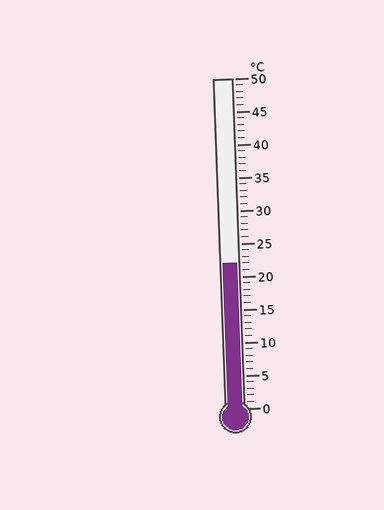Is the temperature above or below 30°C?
The temperature is below 30°C.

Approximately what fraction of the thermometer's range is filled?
The thermometer is filled to approximately 45% of its range.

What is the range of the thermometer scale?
The thermometer scale ranges from 0°C to 50°C.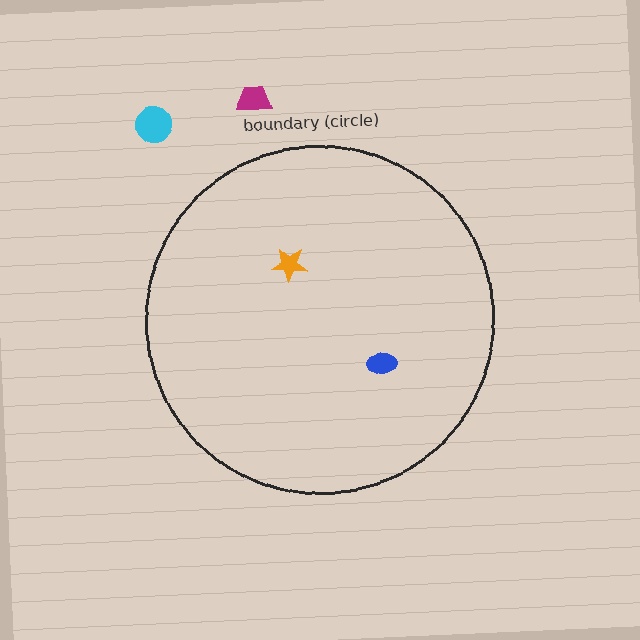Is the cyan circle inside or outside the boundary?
Outside.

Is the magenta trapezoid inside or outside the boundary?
Outside.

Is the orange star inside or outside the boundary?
Inside.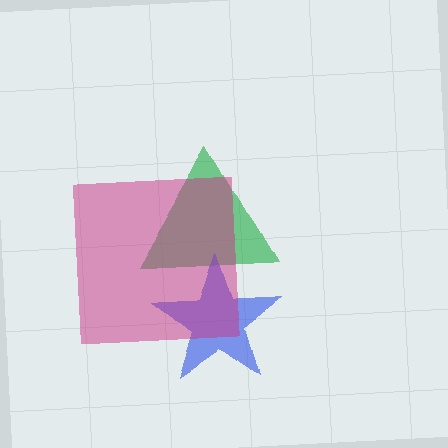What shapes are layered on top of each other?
The layered shapes are: a green triangle, a blue star, a magenta square.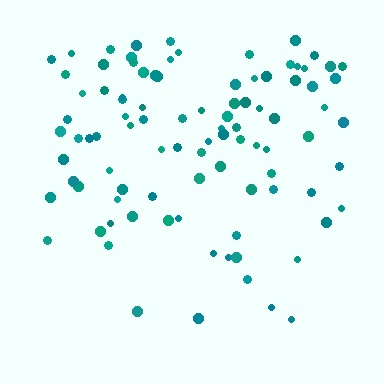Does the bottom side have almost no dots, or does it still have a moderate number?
Still a moderate number, just noticeably fewer than the top.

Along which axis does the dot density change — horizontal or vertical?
Vertical.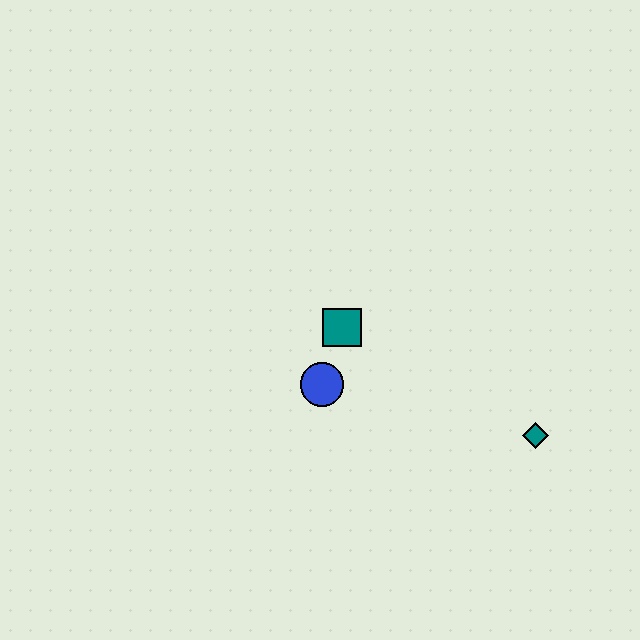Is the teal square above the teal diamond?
Yes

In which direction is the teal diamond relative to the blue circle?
The teal diamond is to the right of the blue circle.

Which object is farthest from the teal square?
The teal diamond is farthest from the teal square.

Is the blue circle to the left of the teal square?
Yes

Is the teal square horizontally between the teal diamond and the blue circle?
Yes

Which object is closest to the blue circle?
The teal square is closest to the blue circle.